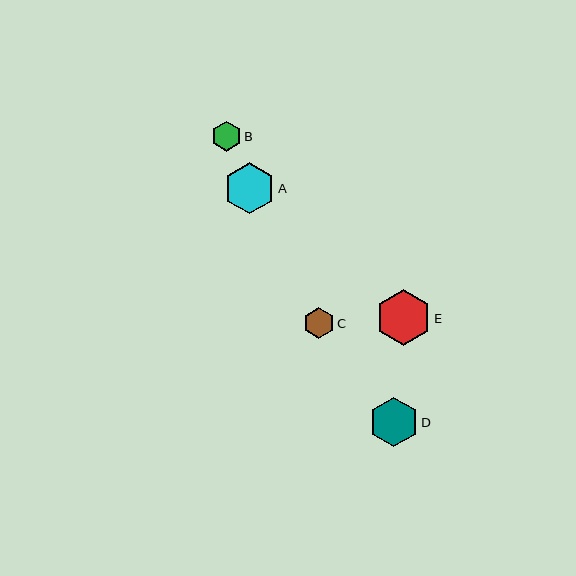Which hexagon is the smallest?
Hexagon B is the smallest with a size of approximately 30 pixels.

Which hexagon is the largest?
Hexagon E is the largest with a size of approximately 56 pixels.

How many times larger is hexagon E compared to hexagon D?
Hexagon E is approximately 1.1 times the size of hexagon D.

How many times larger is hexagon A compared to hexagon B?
Hexagon A is approximately 1.7 times the size of hexagon B.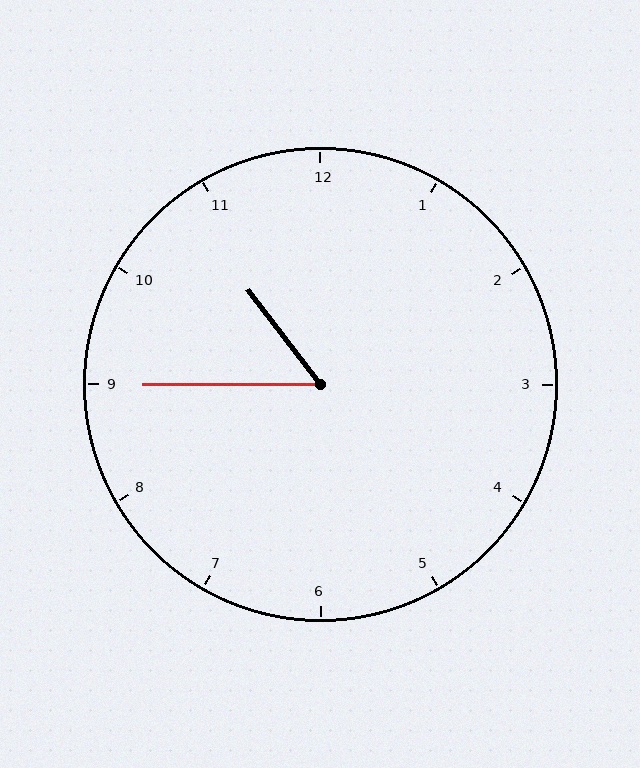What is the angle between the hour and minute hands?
Approximately 52 degrees.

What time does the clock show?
10:45.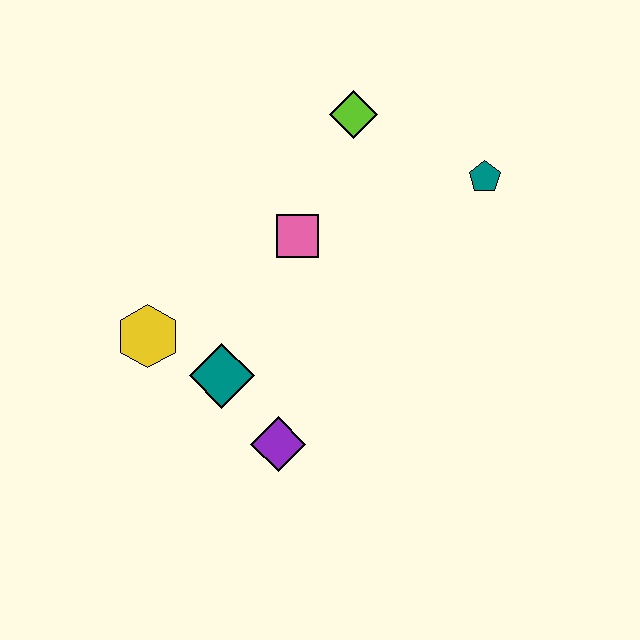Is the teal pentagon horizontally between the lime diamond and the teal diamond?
No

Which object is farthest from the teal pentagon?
The yellow hexagon is farthest from the teal pentagon.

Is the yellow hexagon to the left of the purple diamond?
Yes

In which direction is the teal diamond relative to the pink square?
The teal diamond is below the pink square.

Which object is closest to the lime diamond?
The pink square is closest to the lime diamond.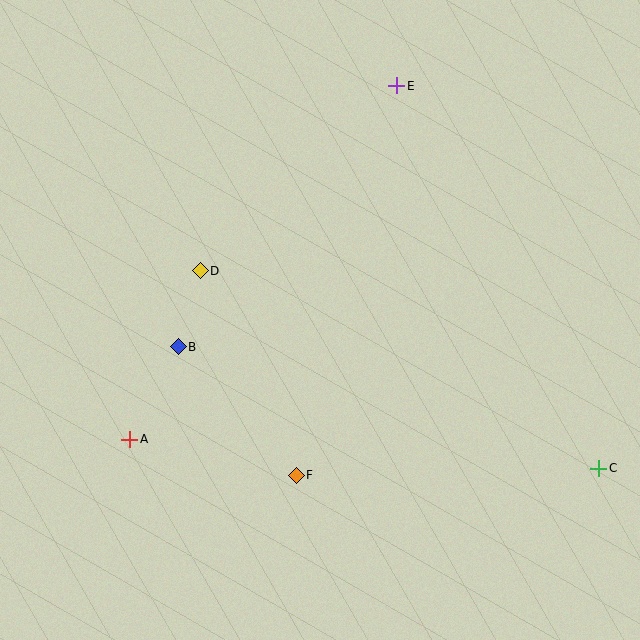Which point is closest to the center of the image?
Point D at (200, 271) is closest to the center.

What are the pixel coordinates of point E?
Point E is at (397, 86).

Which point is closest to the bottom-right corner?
Point C is closest to the bottom-right corner.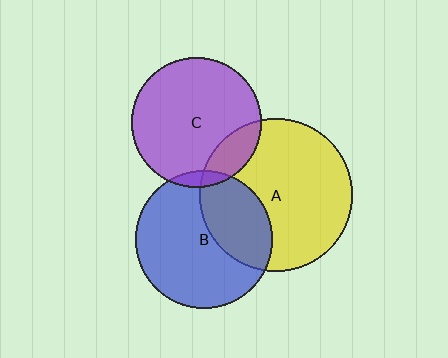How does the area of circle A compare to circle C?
Approximately 1.4 times.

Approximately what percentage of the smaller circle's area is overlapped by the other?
Approximately 15%.